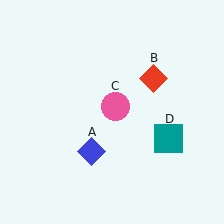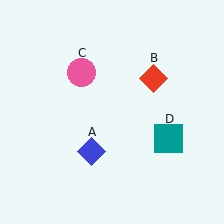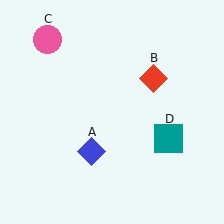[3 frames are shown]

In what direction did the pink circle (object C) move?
The pink circle (object C) moved up and to the left.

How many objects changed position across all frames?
1 object changed position: pink circle (object C).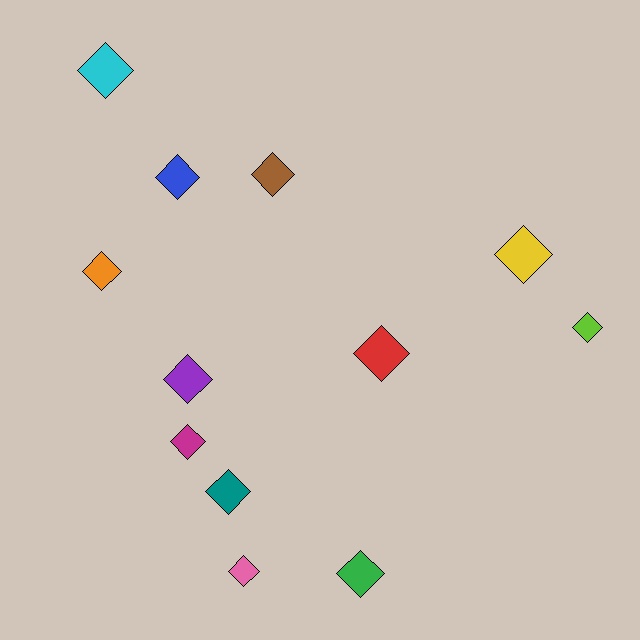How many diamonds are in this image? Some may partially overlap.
There are 12 diamonds.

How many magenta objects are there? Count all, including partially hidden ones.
There is 1 magenta object.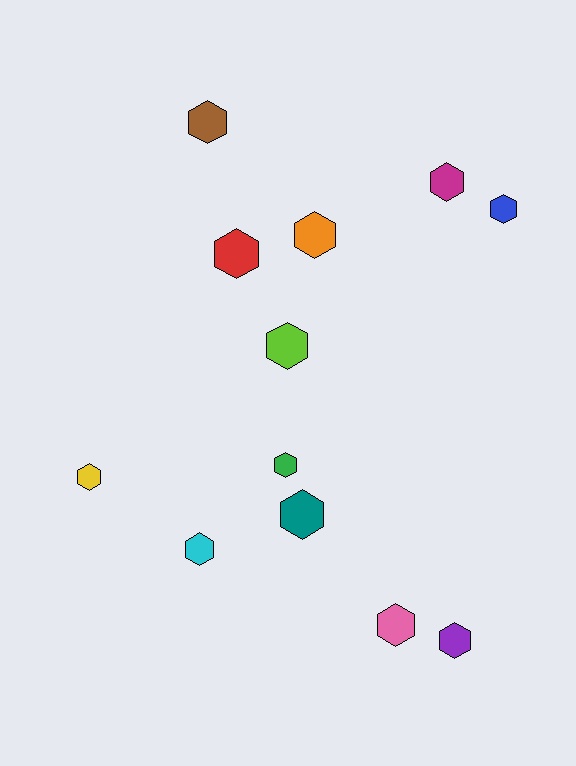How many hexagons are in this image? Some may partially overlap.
There are 12 hexagons.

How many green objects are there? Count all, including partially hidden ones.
There is 1 green object.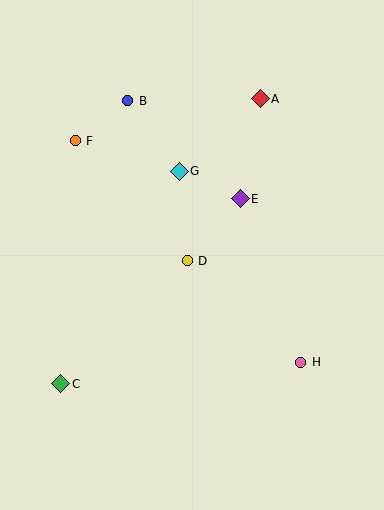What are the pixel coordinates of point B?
Point B is at (128, 101).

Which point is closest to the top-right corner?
Point A is closest to the top-right corner.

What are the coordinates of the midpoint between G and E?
The midpoint between G and E is at (210, 185).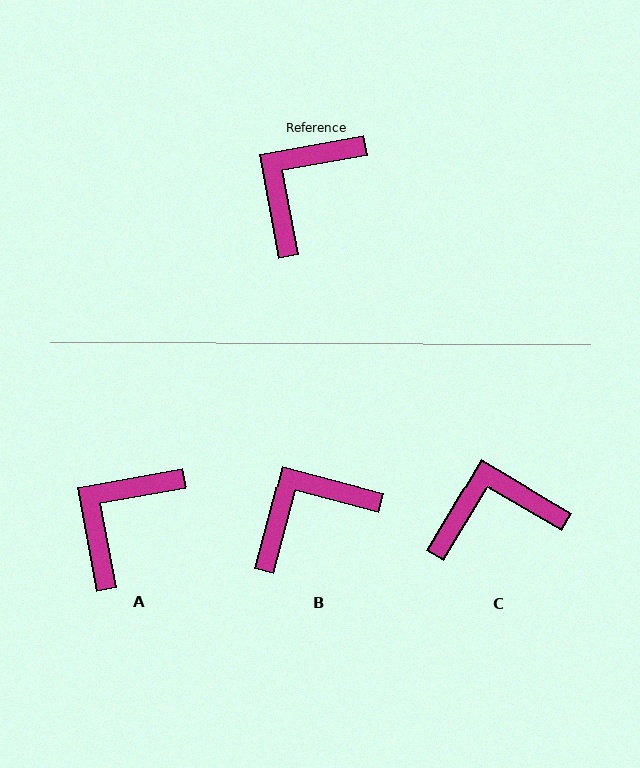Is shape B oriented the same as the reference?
No, it is off by about 25 degrees.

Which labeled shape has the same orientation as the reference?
A.